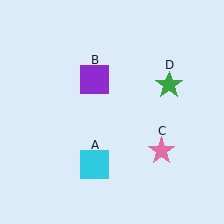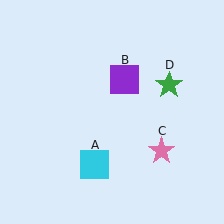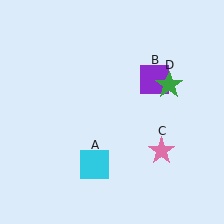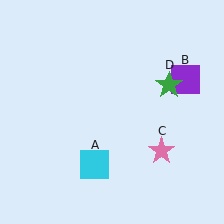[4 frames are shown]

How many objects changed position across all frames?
1 object changed position: purple square (object B).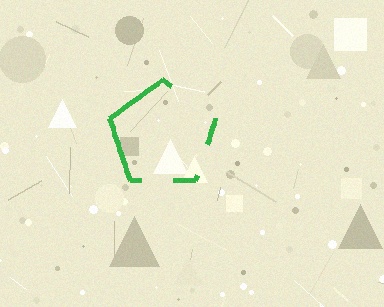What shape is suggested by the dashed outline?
The dashed outline suggests a pentagon.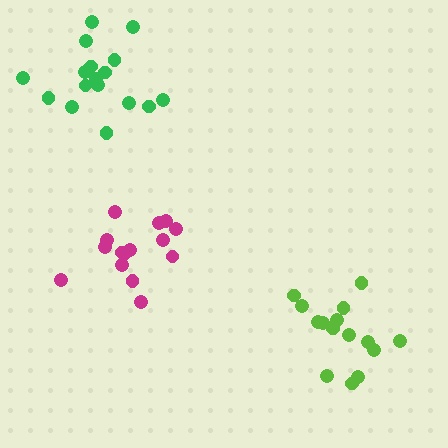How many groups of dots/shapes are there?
There are 3 groups.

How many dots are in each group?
Group 1: 15 dots, Group 2: 17 dots, Group 3: 15 dots (47 total).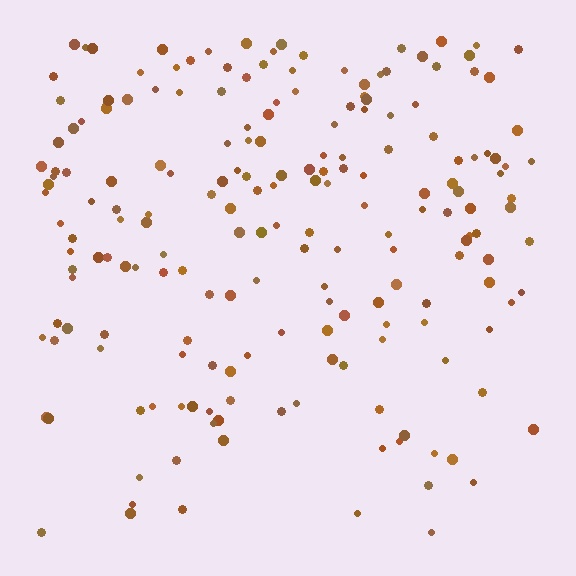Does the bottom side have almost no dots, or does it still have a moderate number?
Still a moderate number, just noticeably fewer than the top.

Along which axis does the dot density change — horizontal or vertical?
Vertical.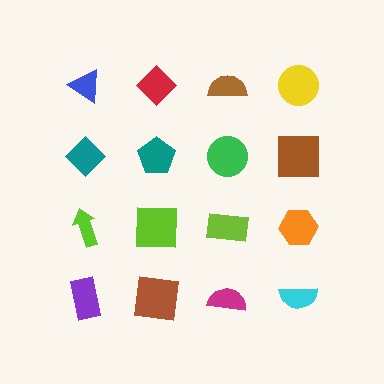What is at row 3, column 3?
A lime rectangle.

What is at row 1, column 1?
A blue triangle.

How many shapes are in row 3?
4 shapes.